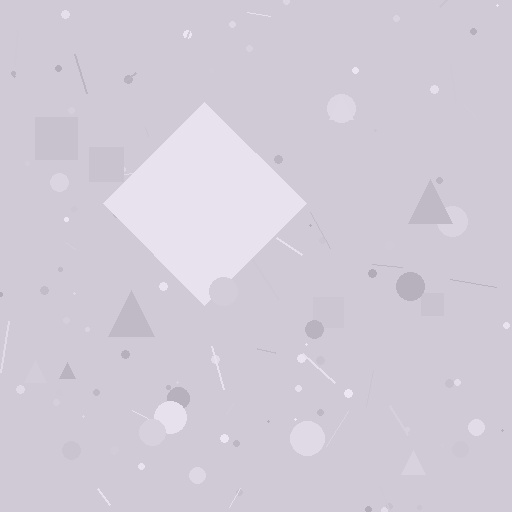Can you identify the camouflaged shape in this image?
The camouflaged shape is a diamond.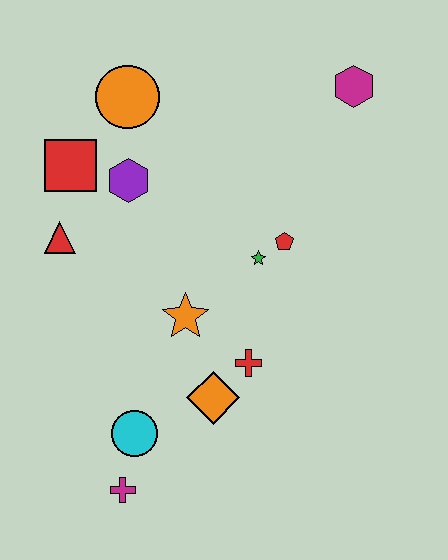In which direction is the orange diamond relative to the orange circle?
The orange diamond is below the orange circle.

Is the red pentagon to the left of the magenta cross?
No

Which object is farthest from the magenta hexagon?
The magenta cross is farthest from the magenta hexagon.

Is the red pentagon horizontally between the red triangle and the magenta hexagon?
Yes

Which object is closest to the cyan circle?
The magenta cross is closest to the cyan circle.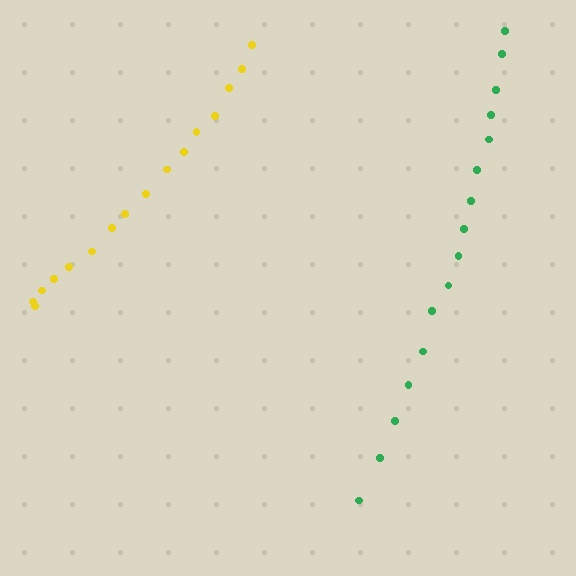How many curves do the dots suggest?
There are 2 distinct paths.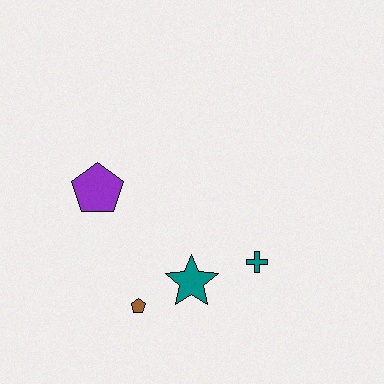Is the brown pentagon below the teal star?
Yes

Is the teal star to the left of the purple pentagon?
No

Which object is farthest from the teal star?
The purple pentagon is farthest from the teal star.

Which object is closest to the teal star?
The brown pentagon is closest to the teal star.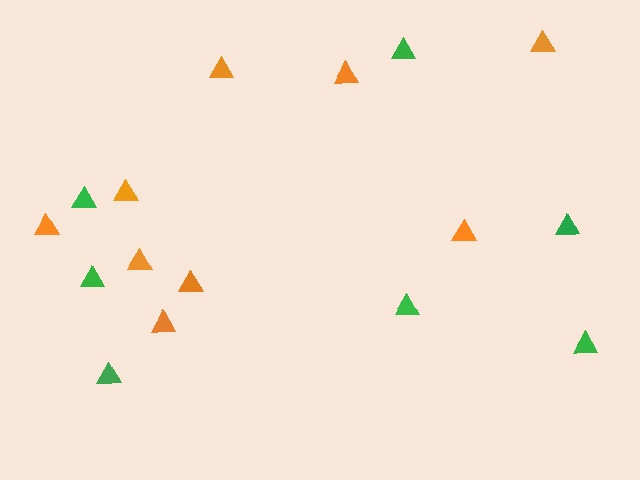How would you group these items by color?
There are 2 groups: one group of orange triangles (9) and one group of green triangles (7).